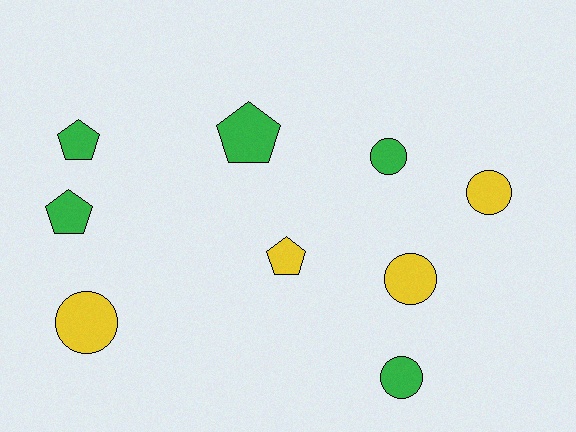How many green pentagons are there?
There are 3 green pentagons.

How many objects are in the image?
There are 9 objects.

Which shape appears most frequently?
Circle, with 5 objects.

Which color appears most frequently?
Green, with 5 objects.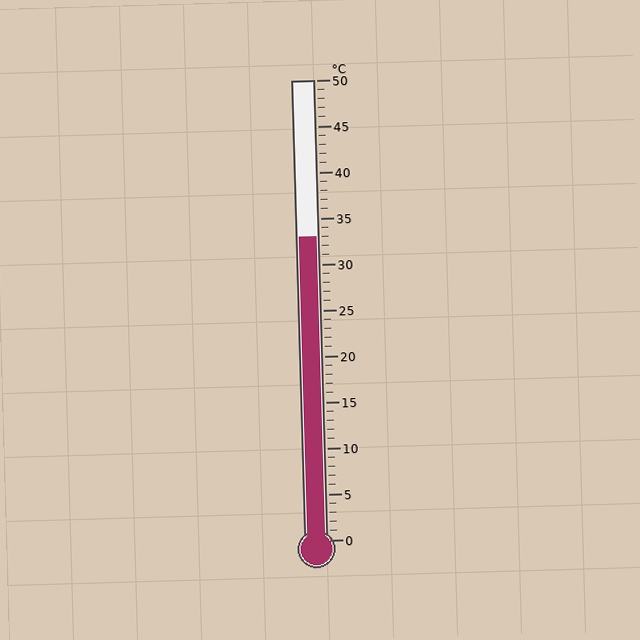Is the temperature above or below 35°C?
The temperature is below 35°C.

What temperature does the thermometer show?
The thermometer shows approximately 33°C.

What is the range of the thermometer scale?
The thermometer scale ranges from 0°C to 50°C.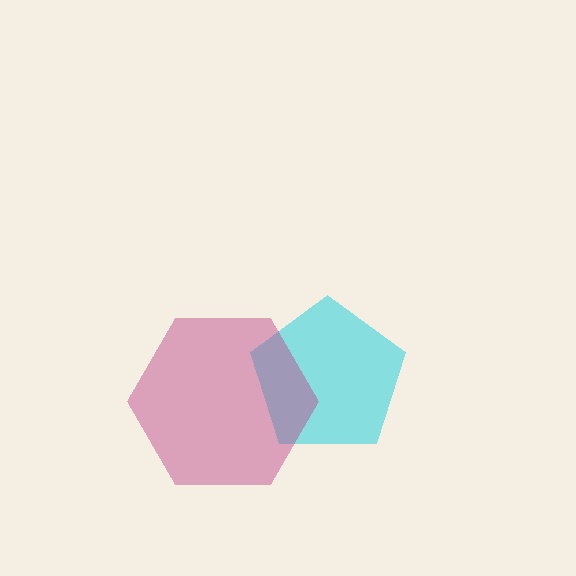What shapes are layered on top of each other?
The layered shapes are: a cyan pentagon, a magenta hexagon.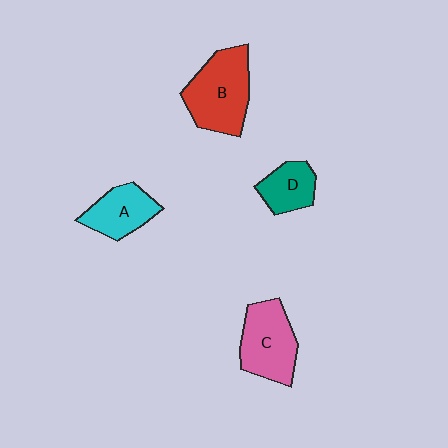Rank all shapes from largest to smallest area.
From largest to smallest: B (red), C (pink), A (cyan), D (teal).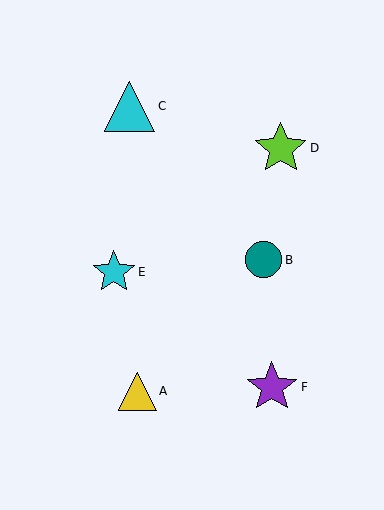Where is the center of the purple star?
The center of the purple star is at (272, 387).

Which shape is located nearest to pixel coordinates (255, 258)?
The teal circle (labeled B) at (264, 260) is nearest to that location.